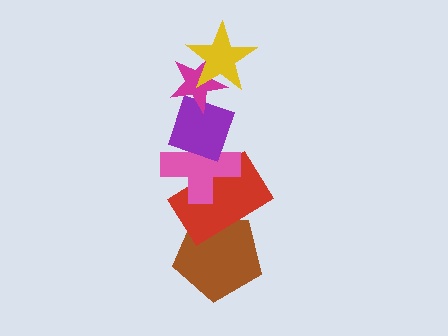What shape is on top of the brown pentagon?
The red rectangle is on top of the brown pentagon.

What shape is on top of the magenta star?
The yellow star is on top of the magenta star.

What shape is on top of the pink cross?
The purple diamond is on top of the pink cross.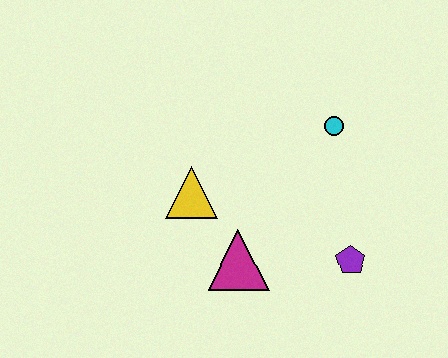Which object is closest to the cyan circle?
The purple pentagon is closest to the cyan circle.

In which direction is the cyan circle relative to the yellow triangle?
The cyan circle is to the right of the yellow triangle.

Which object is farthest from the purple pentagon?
The yellow triangle is farthest from the purple pentagon.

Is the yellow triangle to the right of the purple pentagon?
No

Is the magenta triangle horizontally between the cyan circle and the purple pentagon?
No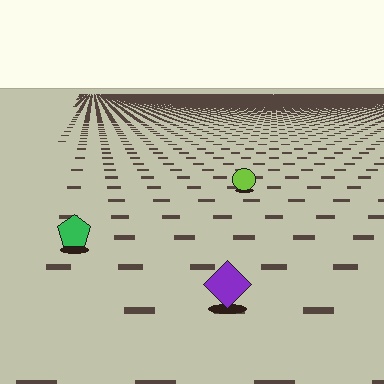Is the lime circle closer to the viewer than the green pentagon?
No. The green pentagon is closer — you can tell from the texture gradient: the ground texture is coarser near it.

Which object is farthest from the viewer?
The lime circle is farthest from the viewer. It appears smaller and the ground texture around it is denser.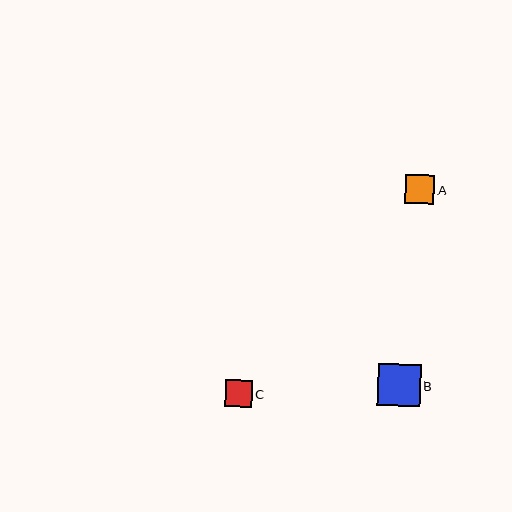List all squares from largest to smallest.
From largest to smallest: B, A, C.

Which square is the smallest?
Square C is the smallest with a size of approximately 27 pixels.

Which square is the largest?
Square B is the largest with a size of approximately 42 pixels.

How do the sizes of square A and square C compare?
Square A and square C are approximately the same size.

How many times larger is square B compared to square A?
Square B is approximately 1.5 times the size of square A.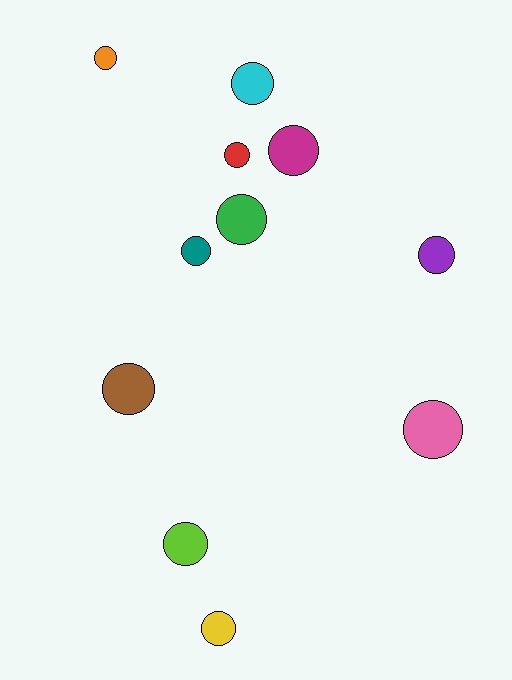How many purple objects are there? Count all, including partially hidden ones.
There is 1 purple object.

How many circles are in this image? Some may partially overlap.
There are 11 circles.